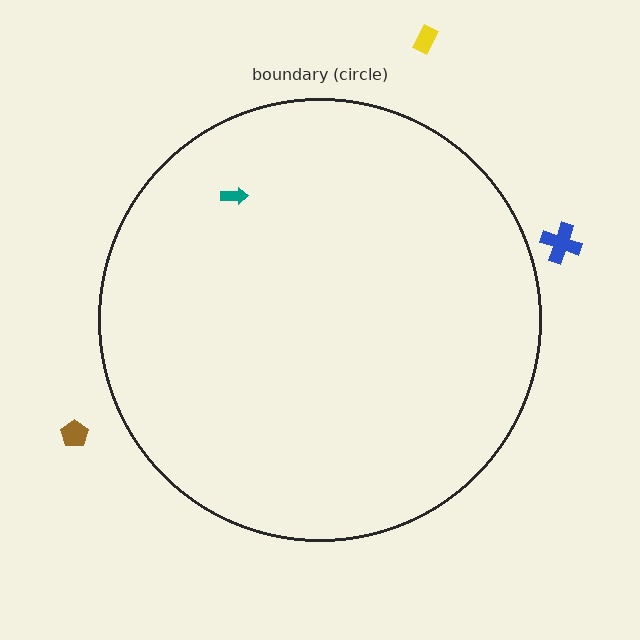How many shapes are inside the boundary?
1 inside, 3 outside.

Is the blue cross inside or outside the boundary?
Outside.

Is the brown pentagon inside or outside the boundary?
Outside.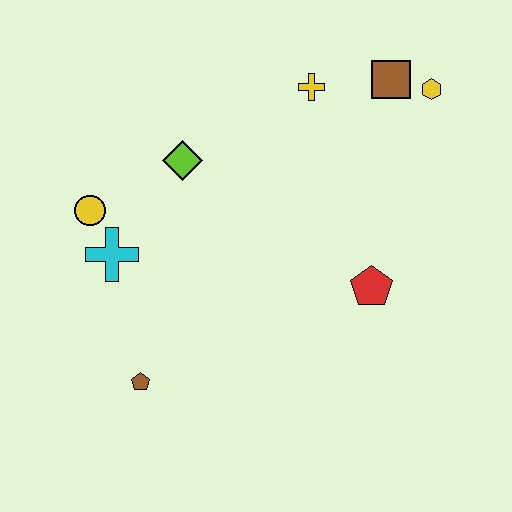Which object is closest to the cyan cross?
The yellow circle is closest to the cyan cross.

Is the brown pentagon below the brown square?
Yes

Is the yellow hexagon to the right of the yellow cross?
Yes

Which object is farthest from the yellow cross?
The brown pentagon is farthest from the yellow cross.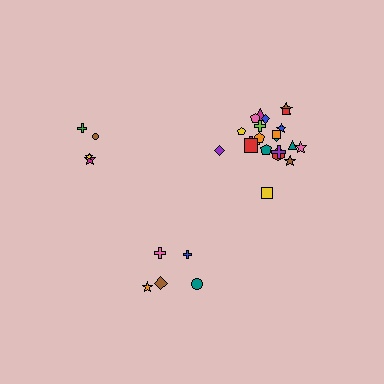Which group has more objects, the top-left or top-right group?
The top-right group.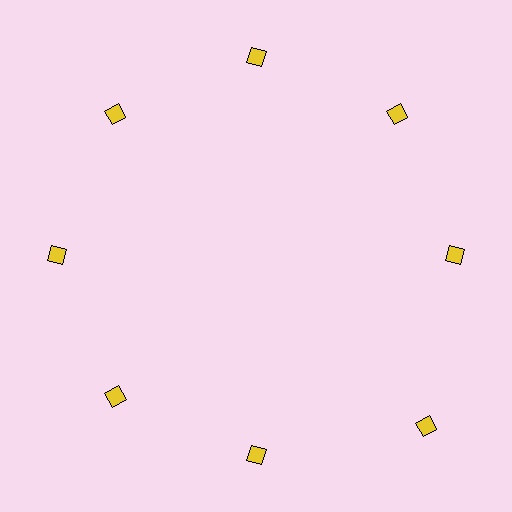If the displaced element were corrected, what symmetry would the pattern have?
It would have 8-fold rotational symmetry — the pattern would map onto itself every 45 degrees.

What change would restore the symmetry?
The symmetry would be restored by moving it inward, back onto the ring so that all 8 diamonds sit at equal angles and equal distance from the center.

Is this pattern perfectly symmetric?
No. The 8 yellow diamonds are arranged in a ring, but one element near the 4 o'clock position is pushed outward from the center, breaking the 8-fold rotational symmetry.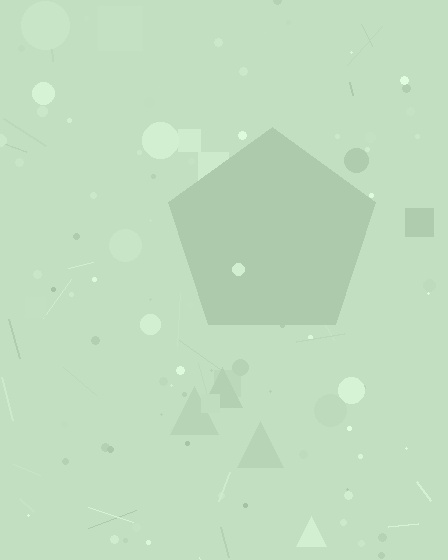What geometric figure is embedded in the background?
A pentagon is embedded in the background.